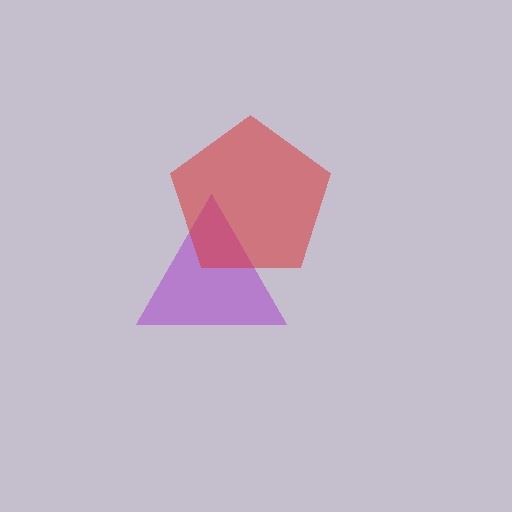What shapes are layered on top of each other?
The layered shapes are: a purple triangle, a red pentagon.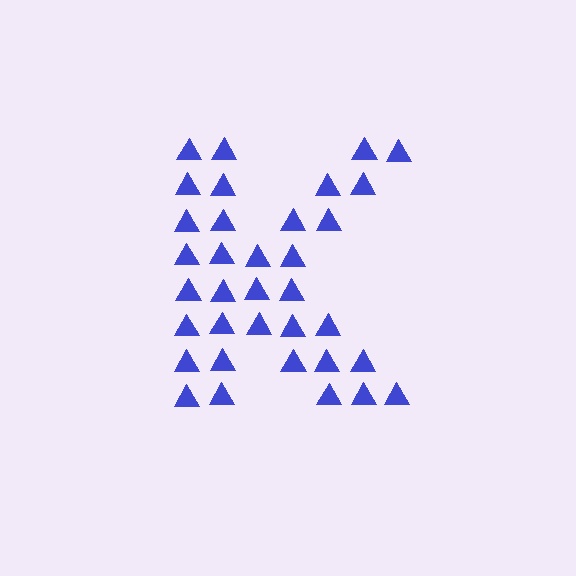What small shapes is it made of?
It is made of small triangles.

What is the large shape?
The large shape is the letter K.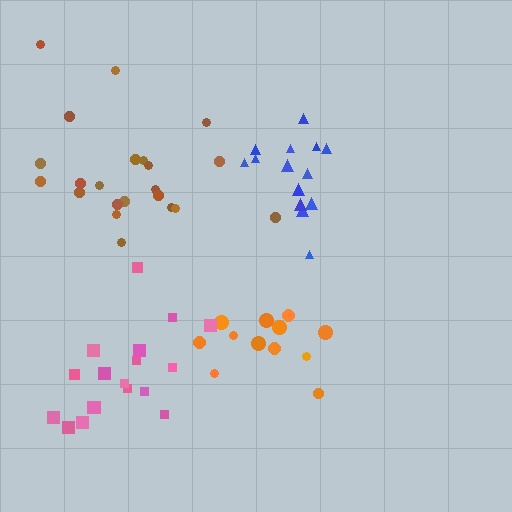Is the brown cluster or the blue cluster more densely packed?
Blue.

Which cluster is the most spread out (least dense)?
Brown.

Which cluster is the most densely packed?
Blue.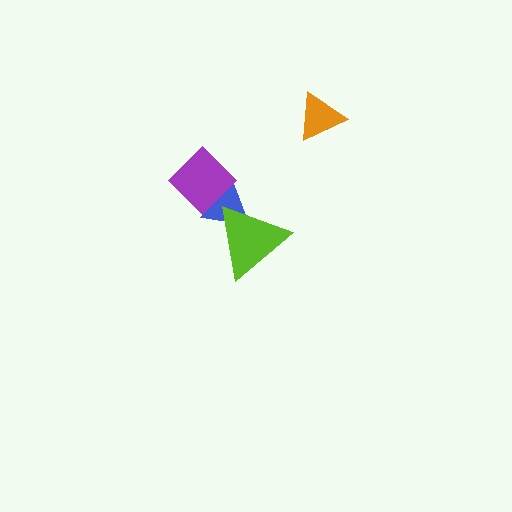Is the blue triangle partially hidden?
Yes, it is partially covered by another shape.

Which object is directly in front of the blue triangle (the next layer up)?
The lime triangle is directly in front of the blue triangle.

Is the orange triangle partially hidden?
No, no other shape covers it.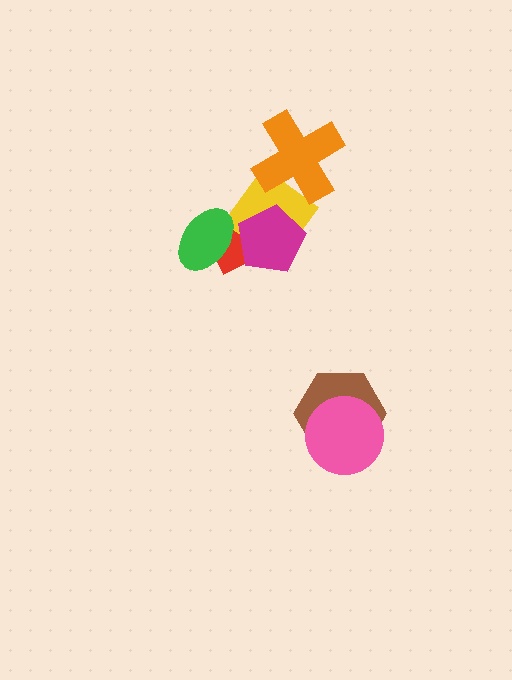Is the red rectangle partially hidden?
Yes, it is partially covered by another shape.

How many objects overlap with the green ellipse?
1 object overlaps with the green ellipse.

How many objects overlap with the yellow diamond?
3 objects overlap with the yellow diamond.